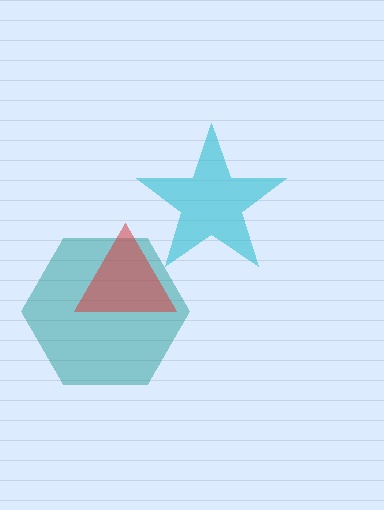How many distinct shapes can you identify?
There are 3 distinct shapes: a cyan star, a teal hexagon, a red triangle.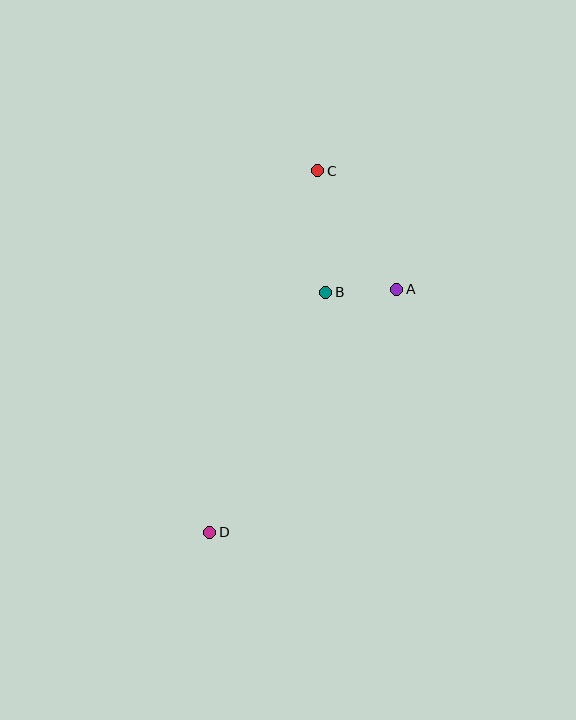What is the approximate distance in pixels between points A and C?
The distance between A and C is approximately 142 pixels.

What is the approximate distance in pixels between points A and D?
The distance between A and D is approximately 307 pixels.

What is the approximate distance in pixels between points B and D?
The distance between B and D is approximately 266 pixels.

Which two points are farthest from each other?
Points C and D are farthest from each other.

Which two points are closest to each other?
Points A and B are closest to each other.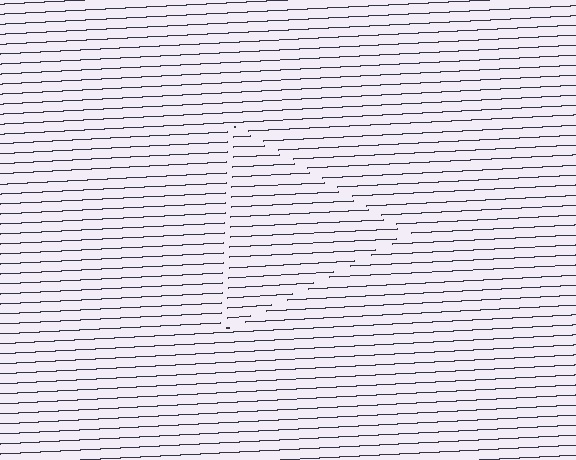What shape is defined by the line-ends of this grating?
An illusory triangle. The interior of the shape contains the same grating, shifted by half a period — the contour is defined by the phase discontinuity where line-ends from the inner and outer gratings abut.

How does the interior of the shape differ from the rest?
The interior of the shape contains the same grating, shifted by half a period — the contour is defined by the phase discontinuity where line-ends from the inner and outer gratings abut.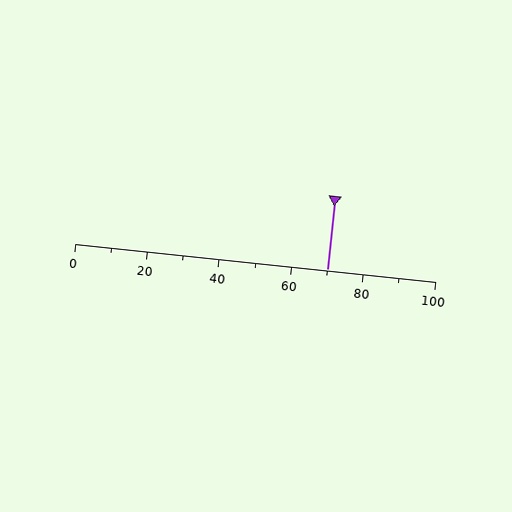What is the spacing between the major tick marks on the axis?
The major ticks are spaced 20 apart.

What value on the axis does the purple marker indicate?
The marker indicates approximately 70.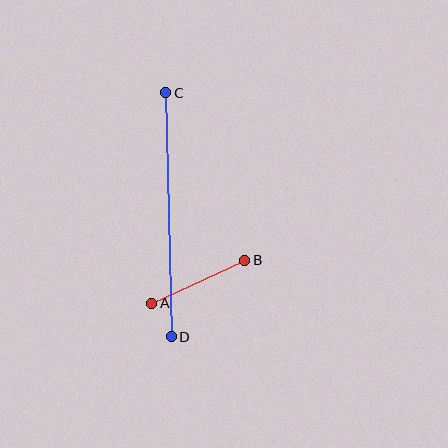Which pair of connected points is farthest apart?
Points C and D are farthest apart.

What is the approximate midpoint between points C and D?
The midpoint is at approximately (168, 215) pixels.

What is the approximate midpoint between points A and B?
The midpoint is at approximately (198, 282) pixels.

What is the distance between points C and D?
The distance is approximately 244 pixels.